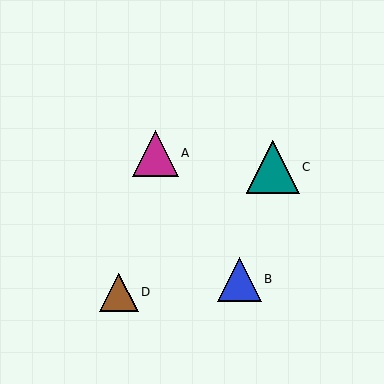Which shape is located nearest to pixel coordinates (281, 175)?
The teal triangle (labeled C) at (273, 167) is nearest to that location.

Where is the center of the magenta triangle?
The center of the magenta triangle is at (155, 153).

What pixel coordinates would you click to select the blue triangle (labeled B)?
Click at (240, 279) to select the blue triangle B.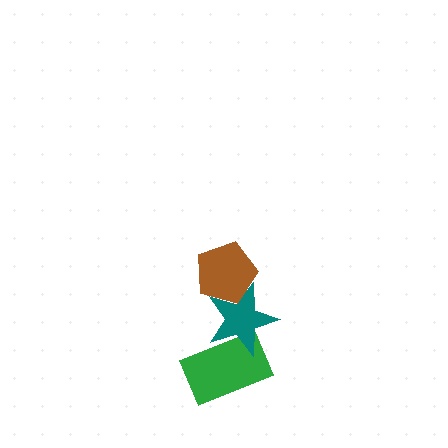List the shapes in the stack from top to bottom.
From top to bottom: the brown pentagon, the teal star, the green rectangle.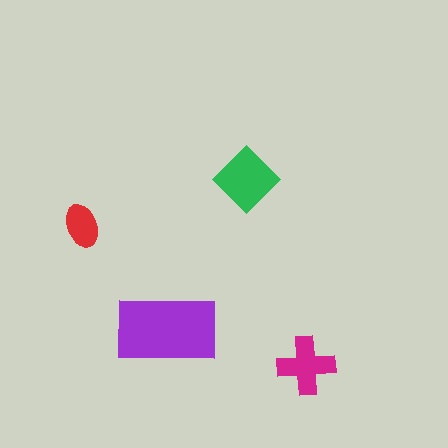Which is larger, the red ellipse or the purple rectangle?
The purple rectangle.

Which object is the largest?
The purple rectangle.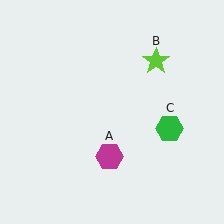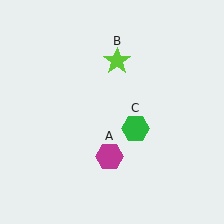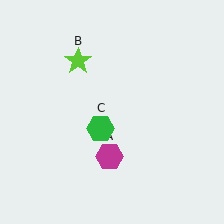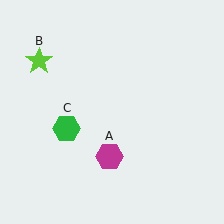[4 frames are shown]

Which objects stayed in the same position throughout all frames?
Magenta hexagon (object A) remained stationary.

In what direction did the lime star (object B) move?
The lime star (object B) moved left.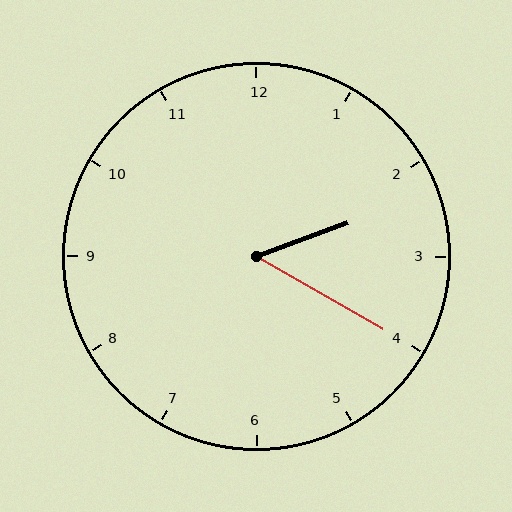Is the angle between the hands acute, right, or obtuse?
It is acute.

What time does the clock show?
2:20.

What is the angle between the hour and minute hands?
Approximately 50 degrees.